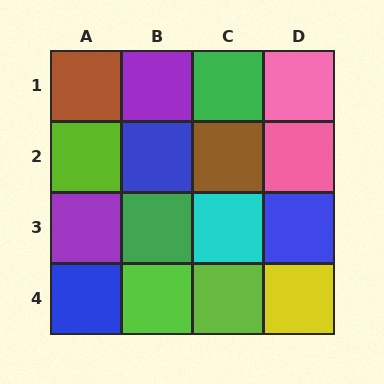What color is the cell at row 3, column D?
Blue.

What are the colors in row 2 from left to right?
Lime, blue, brown, pink.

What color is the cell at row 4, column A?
Blue.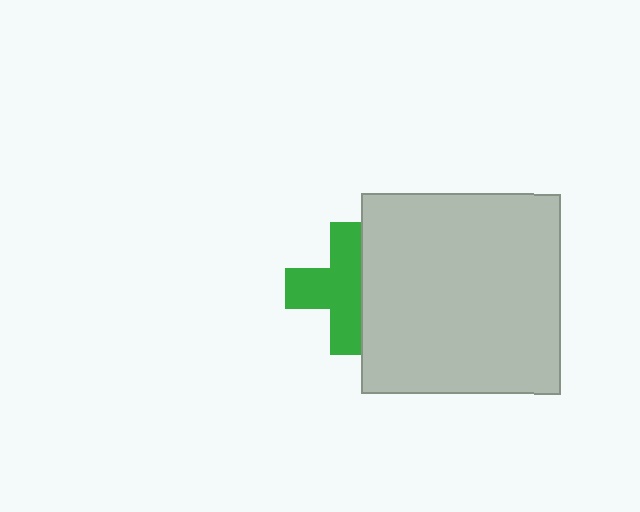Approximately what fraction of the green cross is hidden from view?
Roughly 35% of the green cross is hidden behind the light gray square.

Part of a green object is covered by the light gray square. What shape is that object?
It is a cross.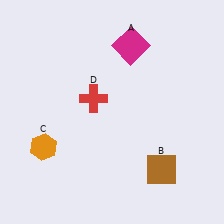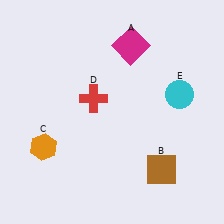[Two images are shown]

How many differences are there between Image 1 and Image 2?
There is 1 difference between the two images.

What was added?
A cyan circle (E) was added in Image 2.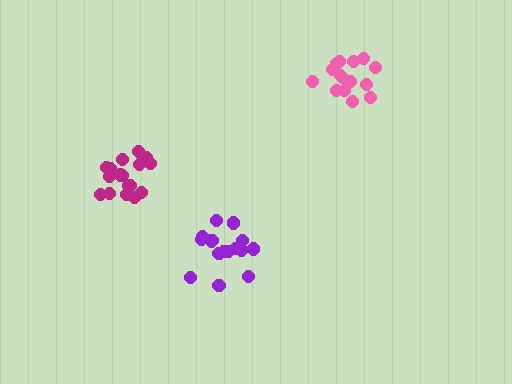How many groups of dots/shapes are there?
There are 3 groups.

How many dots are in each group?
Group 1: 17 dots, Group 2: 17 dots, Group 3: 15 dots (49 total).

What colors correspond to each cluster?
The clusters are colored: purple, magenta, pink.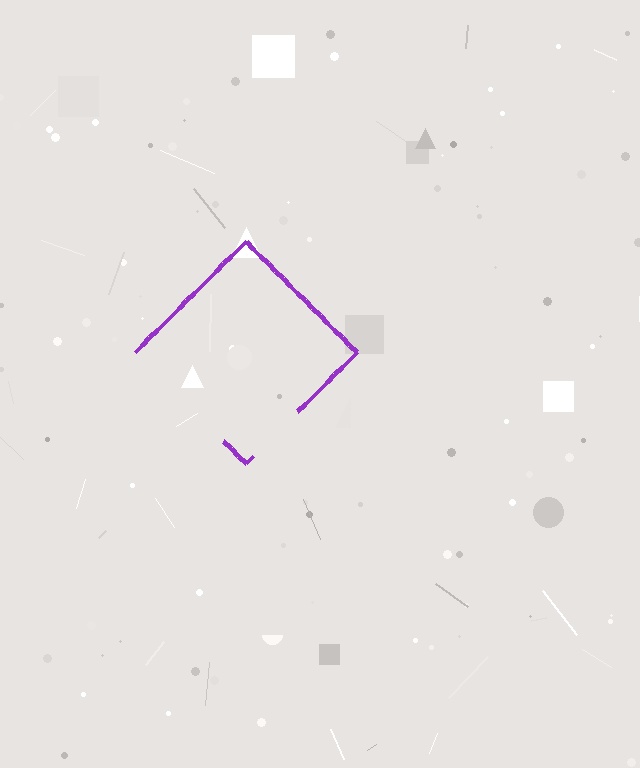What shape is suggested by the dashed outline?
The dashed outline suggests a diamond.